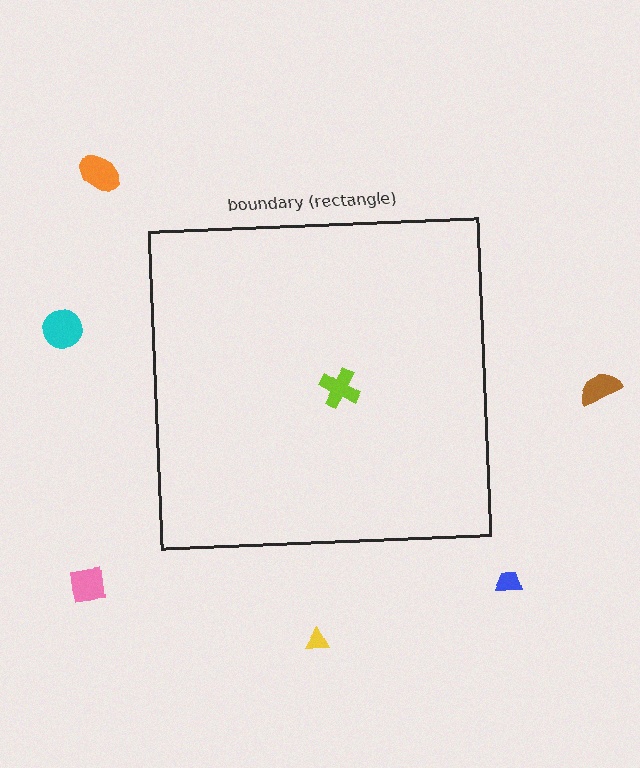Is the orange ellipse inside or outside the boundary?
Outside.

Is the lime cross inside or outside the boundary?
Inside.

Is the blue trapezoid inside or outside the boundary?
Outside.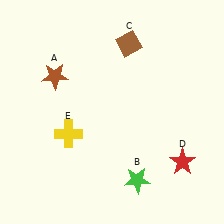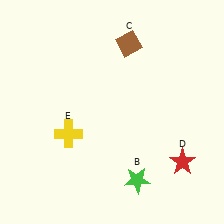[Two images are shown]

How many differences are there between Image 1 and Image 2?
There is 1 difference between the two images.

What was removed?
The brown star (A) was removed in Image 2.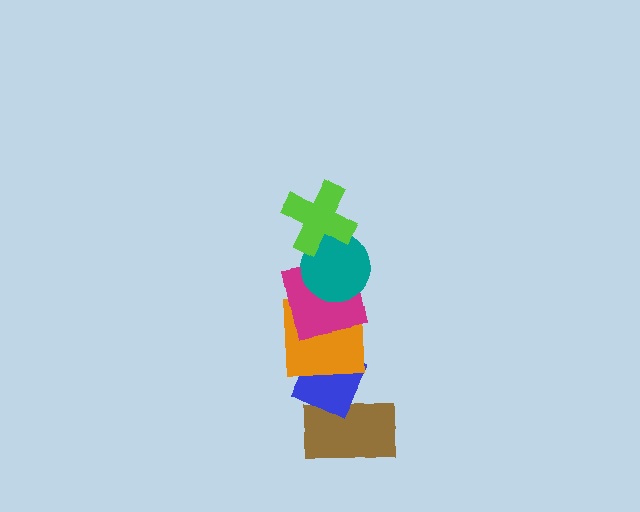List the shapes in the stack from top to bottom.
From top to bottom: the lime cross, the teal circle, the magenta square, the orange square, the blue diamond, the brown rectangle.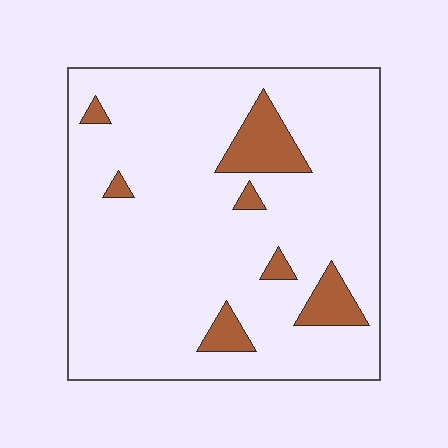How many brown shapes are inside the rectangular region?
7.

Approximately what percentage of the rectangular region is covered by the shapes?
Approximately 10%.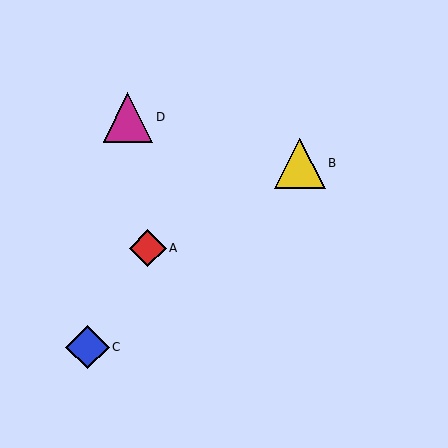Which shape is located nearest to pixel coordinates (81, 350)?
The blue diamond (labeled C) at (87, 347) is nearest to that location.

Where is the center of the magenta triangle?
The center of the magenta triangle is at (128, 117).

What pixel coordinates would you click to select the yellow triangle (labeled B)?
Click at (300, 163) to select the yellow triangle B.